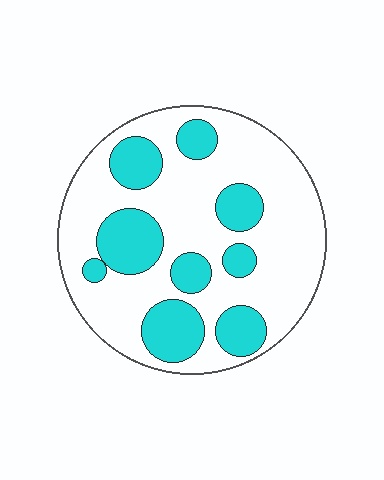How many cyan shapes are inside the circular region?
9.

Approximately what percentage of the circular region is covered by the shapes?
Approximately 30%.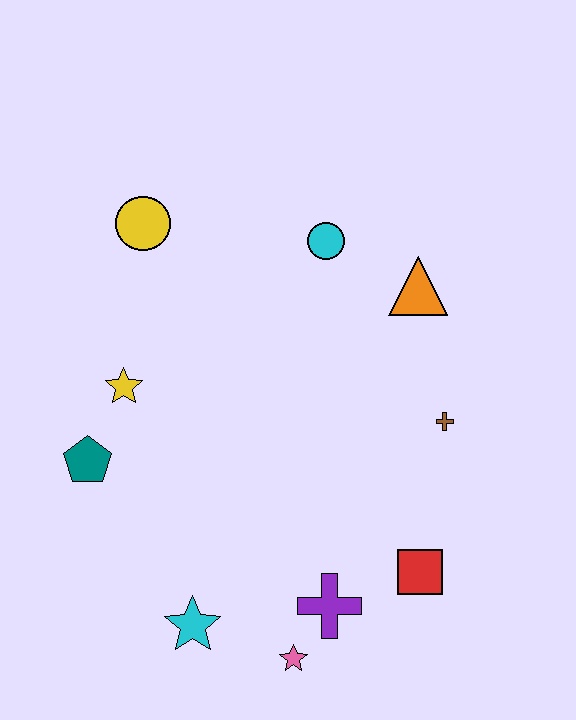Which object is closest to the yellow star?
The teal pentagon is closest to the yellow star.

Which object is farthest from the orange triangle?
The cyan star is farthest from the orange triangle.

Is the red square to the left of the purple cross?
No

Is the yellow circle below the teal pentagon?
No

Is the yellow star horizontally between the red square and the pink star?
No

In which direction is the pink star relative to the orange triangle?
The pink star is below the orange triangle.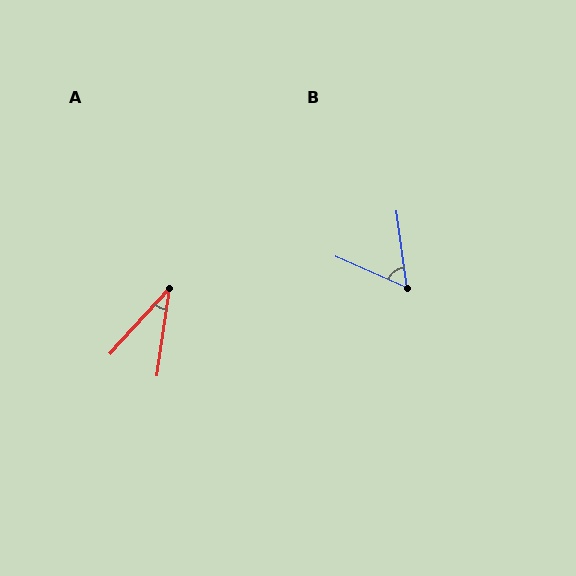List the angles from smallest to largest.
A (34°), B (59°).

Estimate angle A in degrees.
Approximately 34 degrees.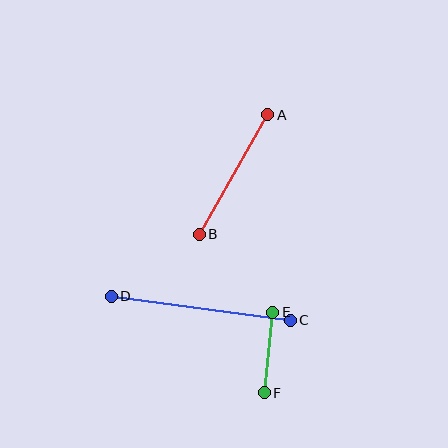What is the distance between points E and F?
The distance is approximately 81 pixels.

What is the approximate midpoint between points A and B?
The midpoint is at approximately (234, 174) pixels.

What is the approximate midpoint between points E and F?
The midpoint is at approximately (268, 353) pixels.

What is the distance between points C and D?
The distance is approximately 181 pixels.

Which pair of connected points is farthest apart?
Points C and D are farthest apart.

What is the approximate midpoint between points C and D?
The midpoint is at approximately (201, 308) pixels.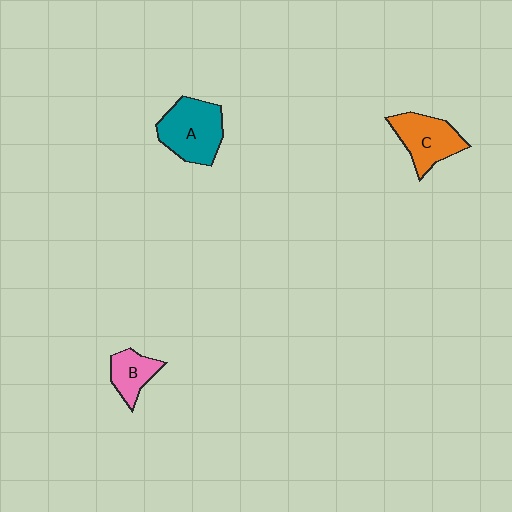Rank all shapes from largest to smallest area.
From largest to smallest: A (teal), C (orange), B (pink).